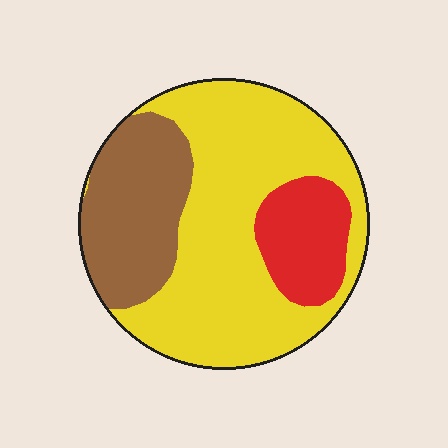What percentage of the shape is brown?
Brown covers 25% of the shape.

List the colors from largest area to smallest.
From largest to smallest: yellow, brown, red.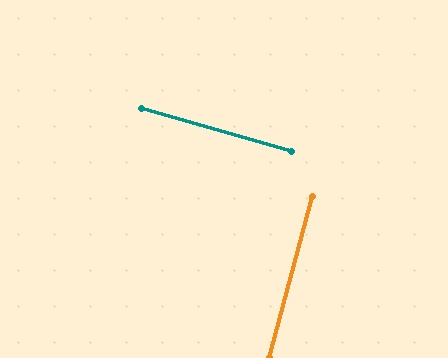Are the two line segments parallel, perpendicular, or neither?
Perpendicular — they meet at approximately 89°.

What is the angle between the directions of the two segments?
Approximately 89 degrees.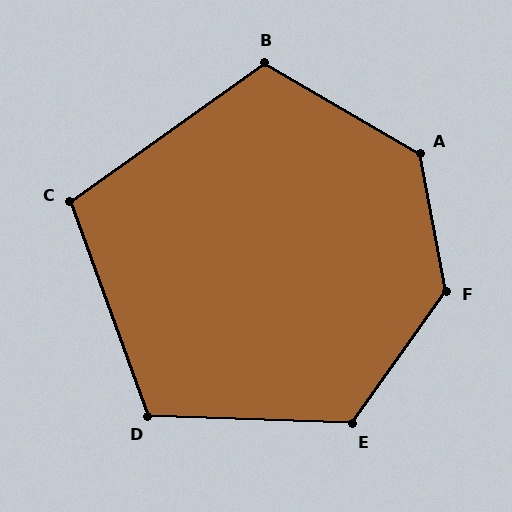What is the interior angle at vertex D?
Approximately 112 degrees (obtuse).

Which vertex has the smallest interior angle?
C, at approximately 106 degrees.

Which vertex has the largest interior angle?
F, at approximately 134 degrees.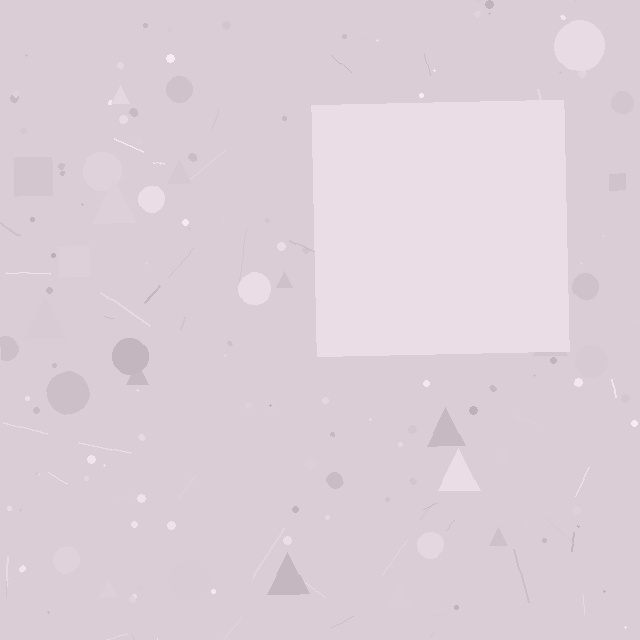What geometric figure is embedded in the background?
A square is embedded in the background.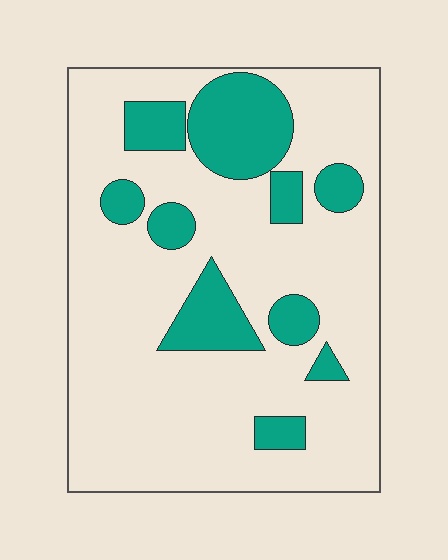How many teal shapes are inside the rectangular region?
10.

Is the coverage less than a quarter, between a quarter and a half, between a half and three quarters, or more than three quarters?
Less than a quarter.